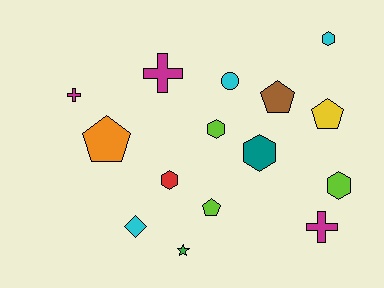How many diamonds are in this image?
There is 1 diamond.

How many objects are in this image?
There are 15 objects.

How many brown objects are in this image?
There is 1 brown object.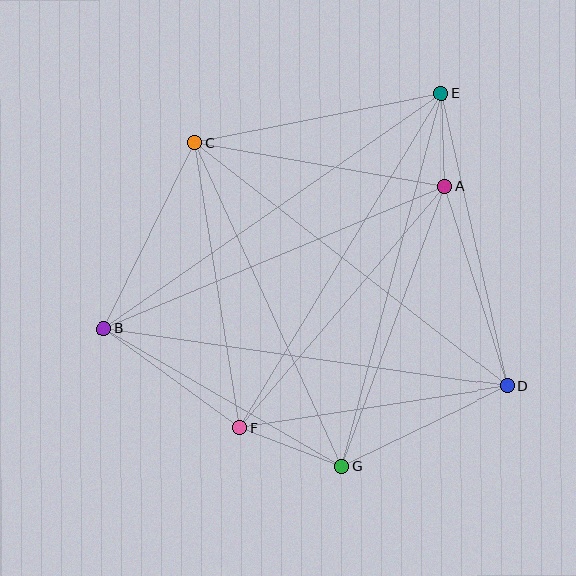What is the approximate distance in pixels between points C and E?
The distance between C and E is approximately 252 pixels.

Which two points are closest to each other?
Points A and E are closest to each other.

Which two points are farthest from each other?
Points B and E are farthest from each other.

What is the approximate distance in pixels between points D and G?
The distance between D and G is approximately 184 pixels.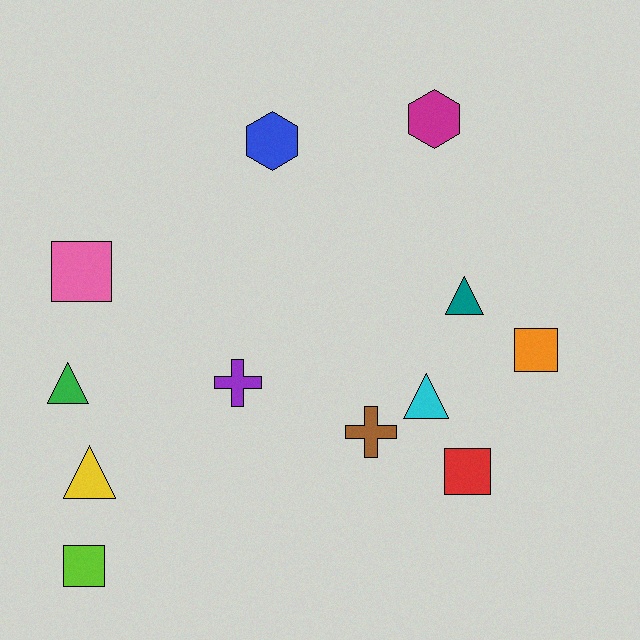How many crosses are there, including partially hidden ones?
There are 2 crosses.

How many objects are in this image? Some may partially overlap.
There are 12 objects.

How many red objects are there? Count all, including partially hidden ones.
There is 1 red object.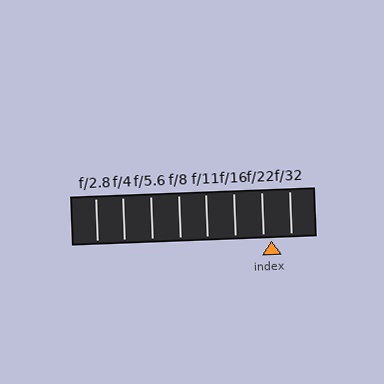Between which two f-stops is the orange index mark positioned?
The index mark is between f/22 and f/32.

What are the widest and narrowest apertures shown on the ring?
The widest aperture shown is f/2.8 and the narrowest is f/32.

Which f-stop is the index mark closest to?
The index mark is closest to f/22.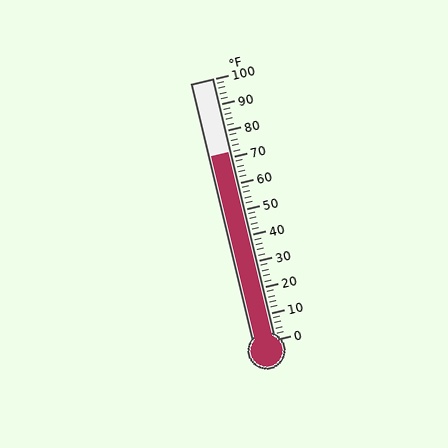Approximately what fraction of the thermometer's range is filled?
The thermometer is filled to approximately 70% of its range.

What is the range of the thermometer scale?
The thermometer scale ranges from 0°F to 100°F.